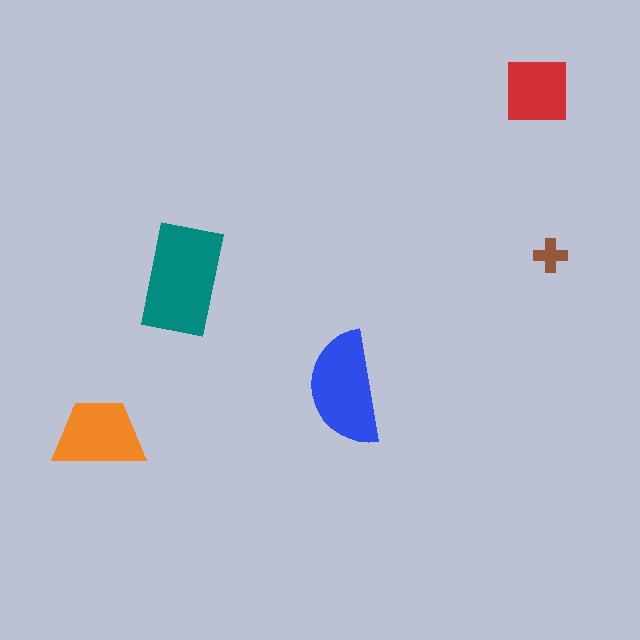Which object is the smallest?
The brown cross.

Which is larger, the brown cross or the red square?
The red square.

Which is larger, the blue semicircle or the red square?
The blue semicircle.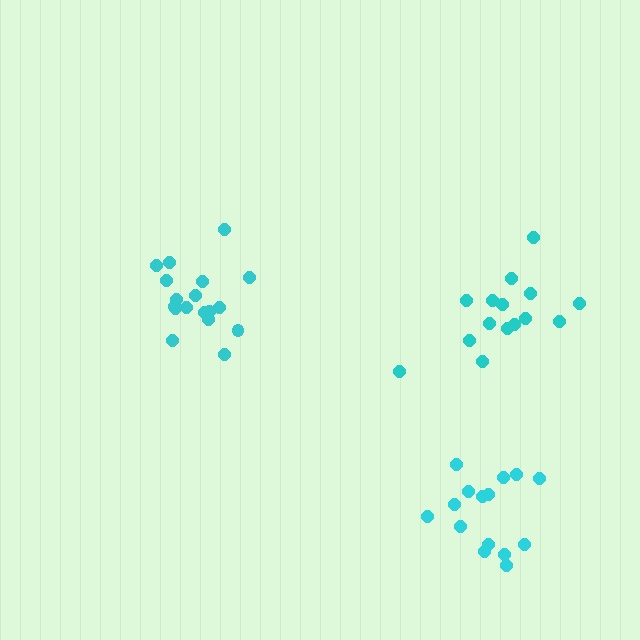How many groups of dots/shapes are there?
There are 3 groups.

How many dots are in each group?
Group 1: 15 dots, Group 2: 18 dots, Group 3: 15 dots (48 total).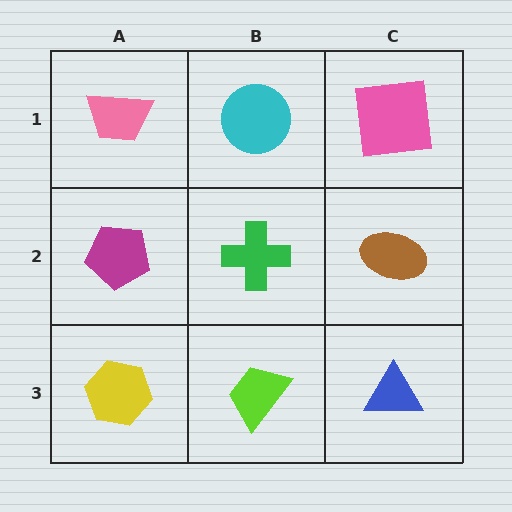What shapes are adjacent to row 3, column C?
A brown ellipse (row 2, column C), a lime trapezoid (row 3, column B).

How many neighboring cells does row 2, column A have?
3.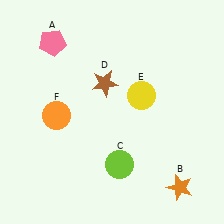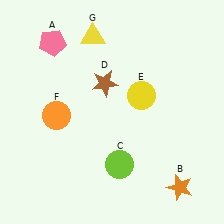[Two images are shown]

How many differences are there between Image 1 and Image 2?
There is 1 difference between the two images.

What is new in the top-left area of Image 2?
A yellow triangle (G) was added in the top-left area of Image 2.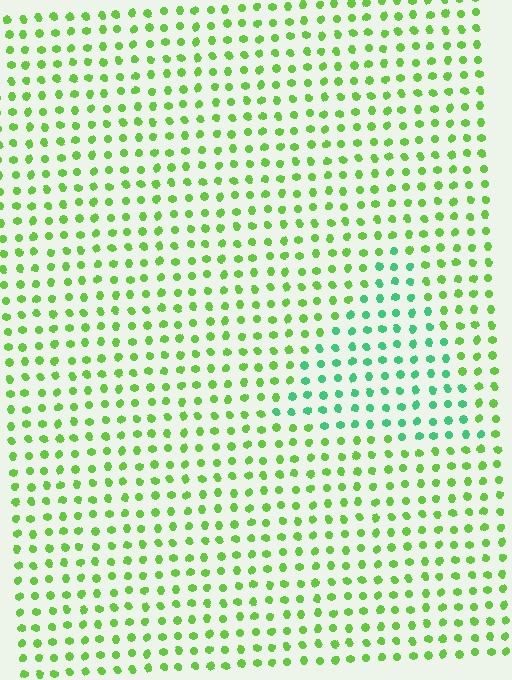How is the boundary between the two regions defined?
The boundary is defined purely by a slight shift in hue (about 41 degrees). Spacing, size, and orientation are identical on both sides.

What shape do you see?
I see a triangle.